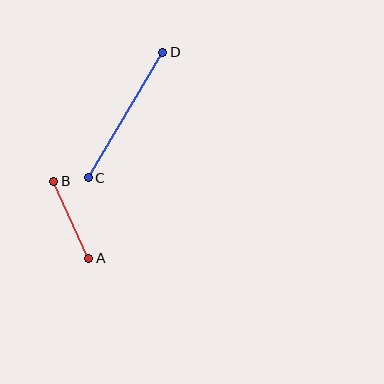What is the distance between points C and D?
The distance is approximately 146 pixels.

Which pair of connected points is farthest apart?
Points C and D are farthest apart.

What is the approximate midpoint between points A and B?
The midpoint is at approximately (71, 220) pixels.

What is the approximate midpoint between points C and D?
The midpoint is at approximately (125, 115) pixels.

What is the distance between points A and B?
The distance is approximately 84 pixels.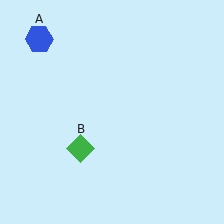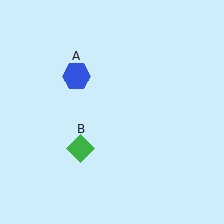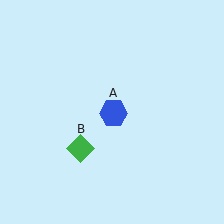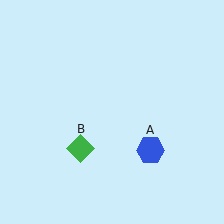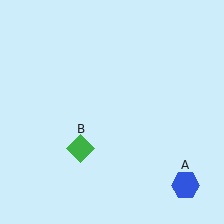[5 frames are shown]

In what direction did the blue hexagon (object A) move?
The blue hexagon (object A) moved down and to the right.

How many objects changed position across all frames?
1 object changed position: blue hexagon (object A).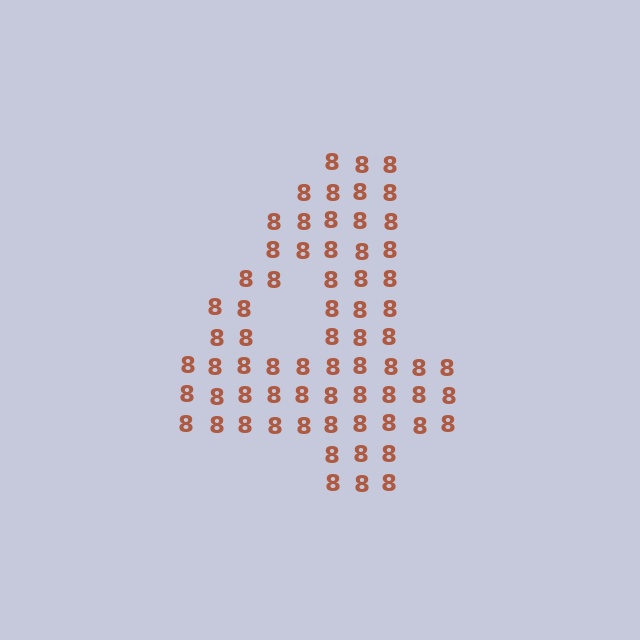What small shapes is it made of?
It is made of small digit 8's.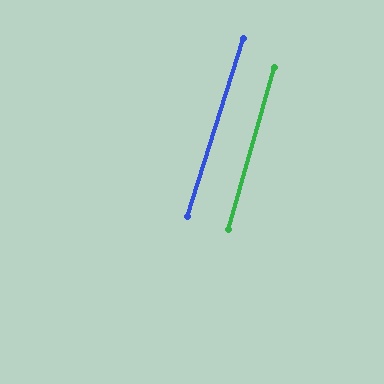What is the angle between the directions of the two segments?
Approximately 1 degree.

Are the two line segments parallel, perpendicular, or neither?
Parallel — their directions differ by only 1.4°.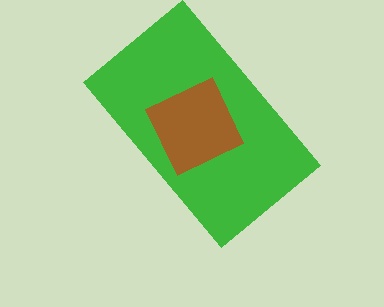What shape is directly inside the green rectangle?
The brown diamond.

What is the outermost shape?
The green rectangle.